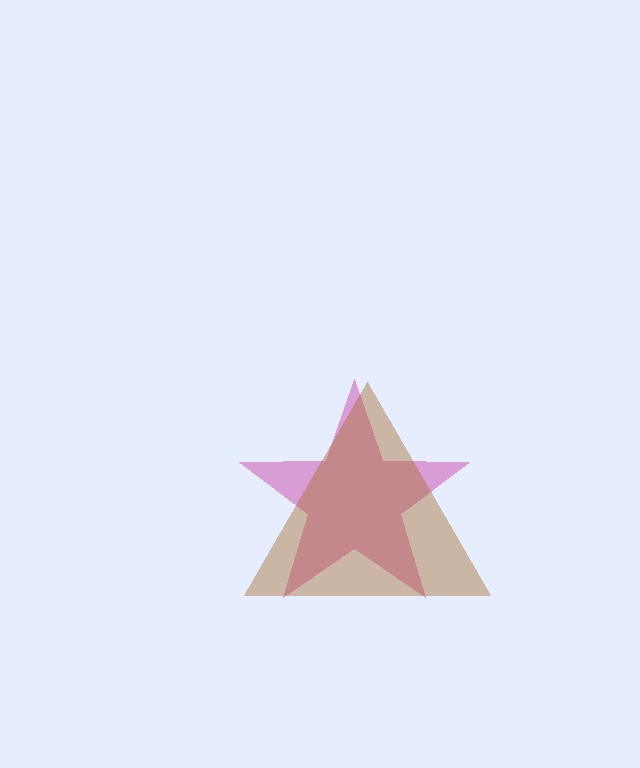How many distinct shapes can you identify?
There are 2 distinct shapes: a magenta star, a brown triangle.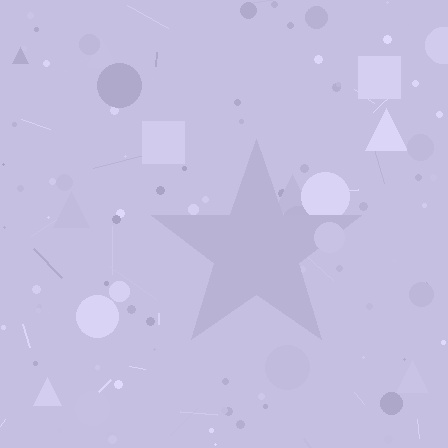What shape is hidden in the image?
A star is hidden in the image.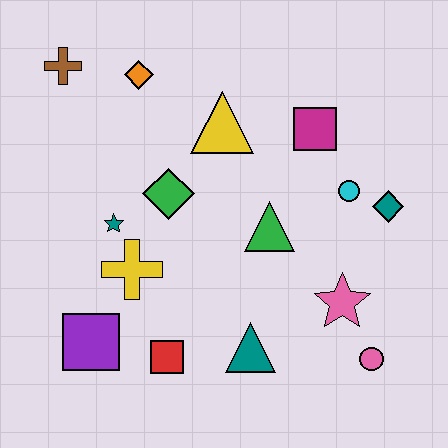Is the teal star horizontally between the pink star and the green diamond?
No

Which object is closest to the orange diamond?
The brown cross is closest to the orange diamond.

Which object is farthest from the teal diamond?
The brown cross is farthest from the teal diamond.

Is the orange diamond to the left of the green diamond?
Yes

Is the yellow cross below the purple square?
No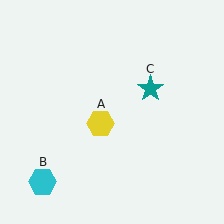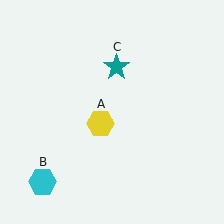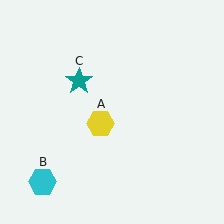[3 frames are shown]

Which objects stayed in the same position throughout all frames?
Yellow hexagon (object A) and cyan hexagon (object B) remained stationary.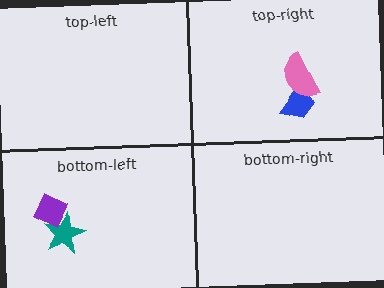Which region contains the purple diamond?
The bottom-left region.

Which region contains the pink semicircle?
The top-right region.